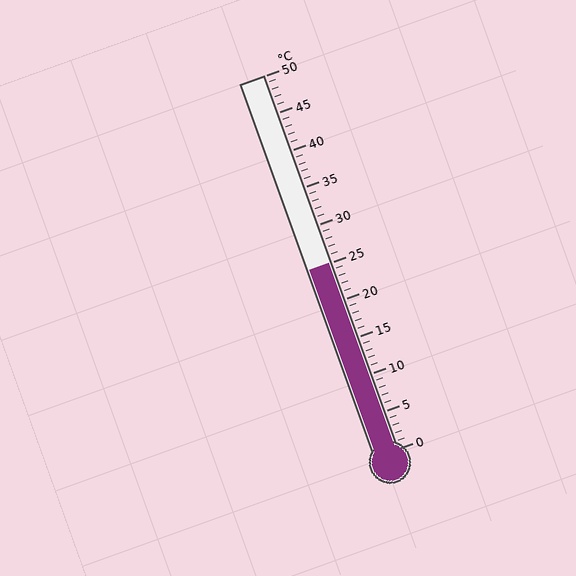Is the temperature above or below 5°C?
The temperature is above 5°C.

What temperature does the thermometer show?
The thermometer shows approximately 25°C.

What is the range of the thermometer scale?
The thermometer scale ranges from 0°C to 50°C.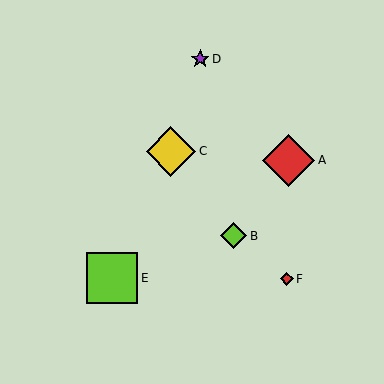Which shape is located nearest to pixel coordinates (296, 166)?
The red diamond (labeled A) at (289, 160) is nearest to that location.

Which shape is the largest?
The red diamond (labeled A) is the largest.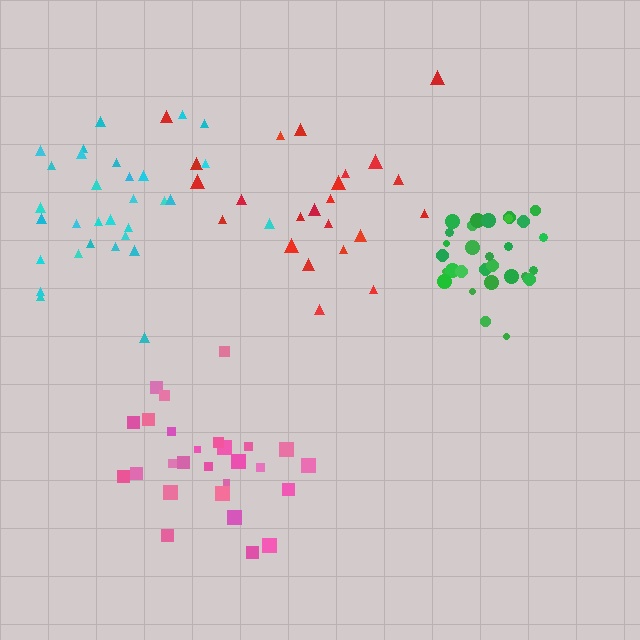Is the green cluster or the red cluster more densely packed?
Green.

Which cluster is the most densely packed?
Green.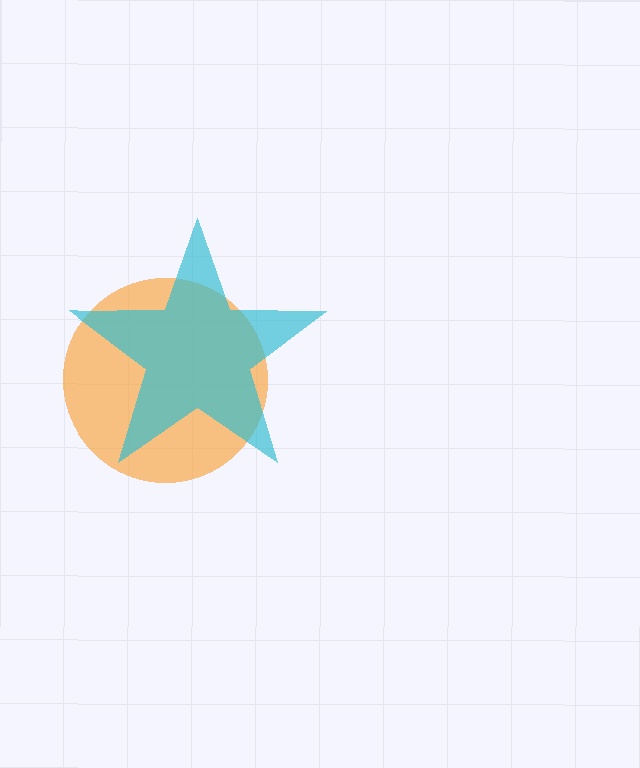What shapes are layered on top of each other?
The layered shapes are: an orange circle, a cyan star.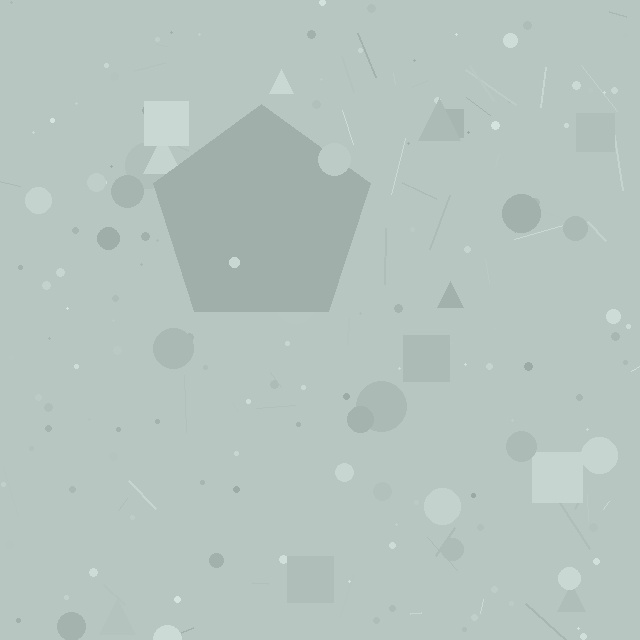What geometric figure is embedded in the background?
A pentagon is embedded in the background.